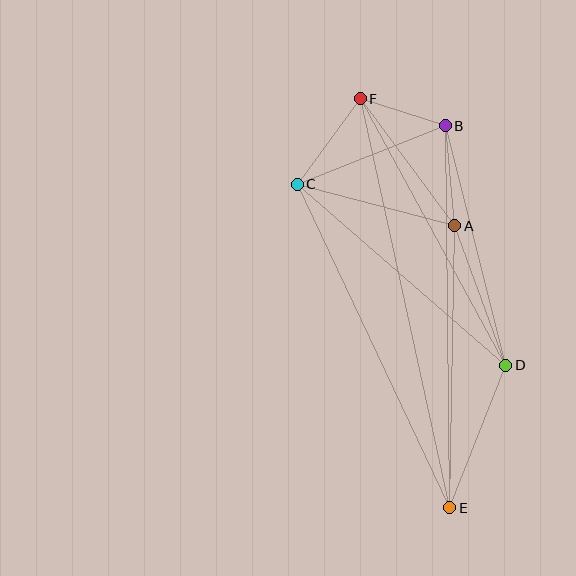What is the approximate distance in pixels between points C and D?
The distance between C and D is approximately 276 pixels.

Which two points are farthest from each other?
Points E and F are farthest from each other.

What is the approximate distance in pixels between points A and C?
The distance between A and C is approximately 163 pixels.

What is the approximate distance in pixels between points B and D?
The distance between B and D is approximately 247 pixels.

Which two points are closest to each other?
Points B and F are closest to each other.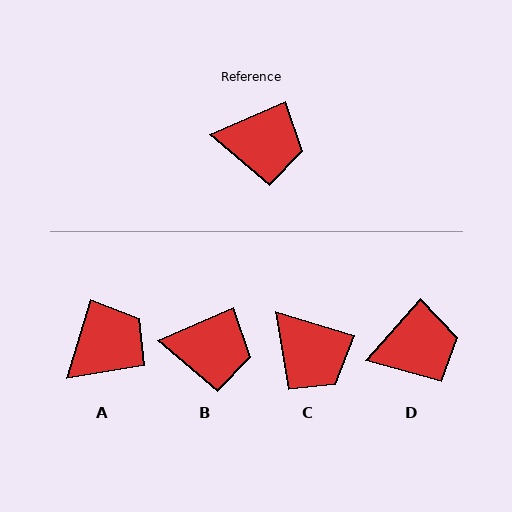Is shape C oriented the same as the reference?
No, it is off by about 40 degrees.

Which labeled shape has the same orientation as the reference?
B.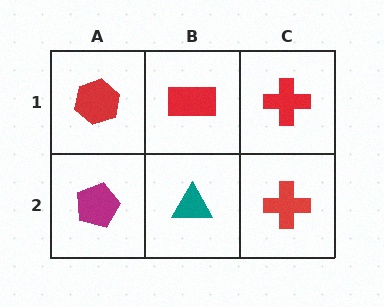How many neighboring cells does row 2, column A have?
2.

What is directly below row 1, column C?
A red cross.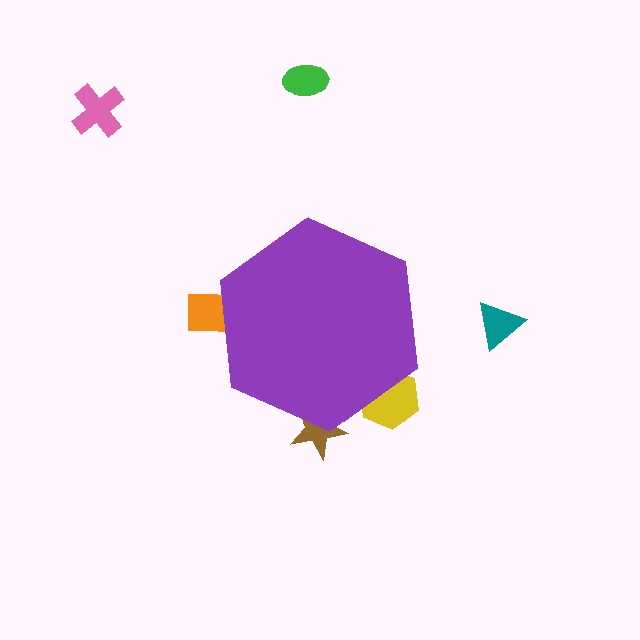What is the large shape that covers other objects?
A purple hexagon.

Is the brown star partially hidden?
Yes, the brown star is partially hidden behind the purple hexagon.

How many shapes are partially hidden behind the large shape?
3 shapes are partially hidden.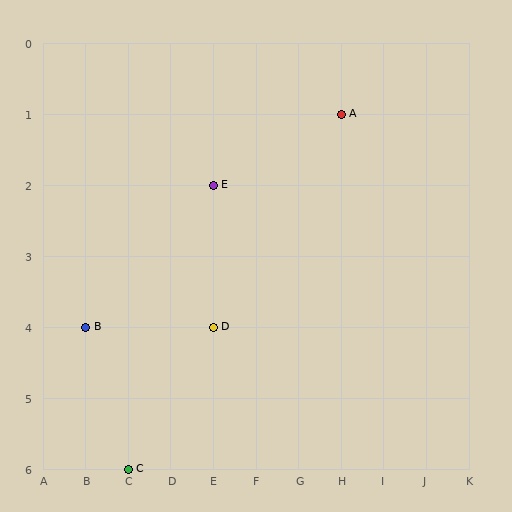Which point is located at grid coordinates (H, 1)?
Point A is at (H, 1).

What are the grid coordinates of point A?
Point A is at grid coordinates (H, 1).